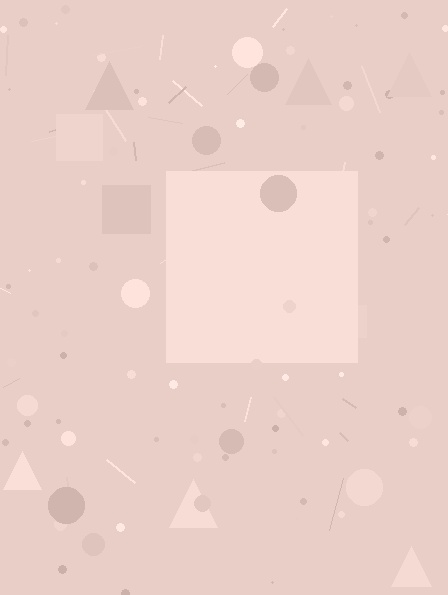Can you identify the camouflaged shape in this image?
The camouflaged shape is a square.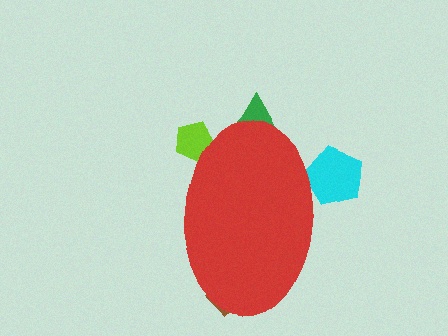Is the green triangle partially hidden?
Yes, the green triangle is partially hidden behind the red ellipse.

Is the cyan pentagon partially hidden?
Yes, the cyan pentagon is partially hidden behind the red ellipse.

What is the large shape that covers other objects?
A red ellipse.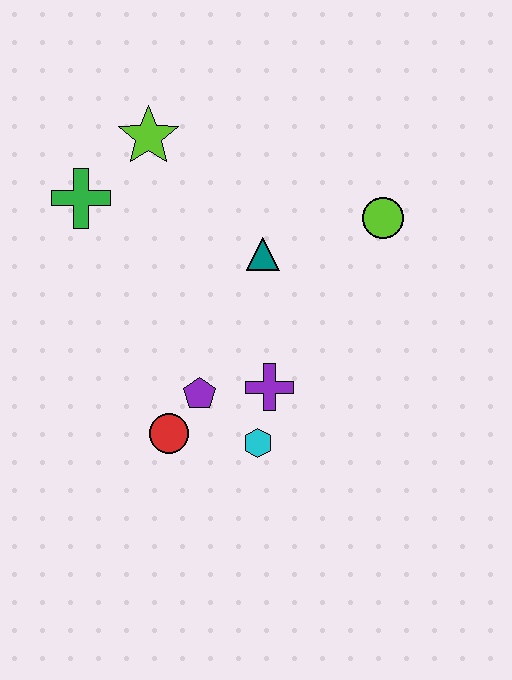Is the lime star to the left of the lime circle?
Yes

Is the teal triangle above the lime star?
No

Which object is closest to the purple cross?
The cyan hexagon is closest to the purple cross.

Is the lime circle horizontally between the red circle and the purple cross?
No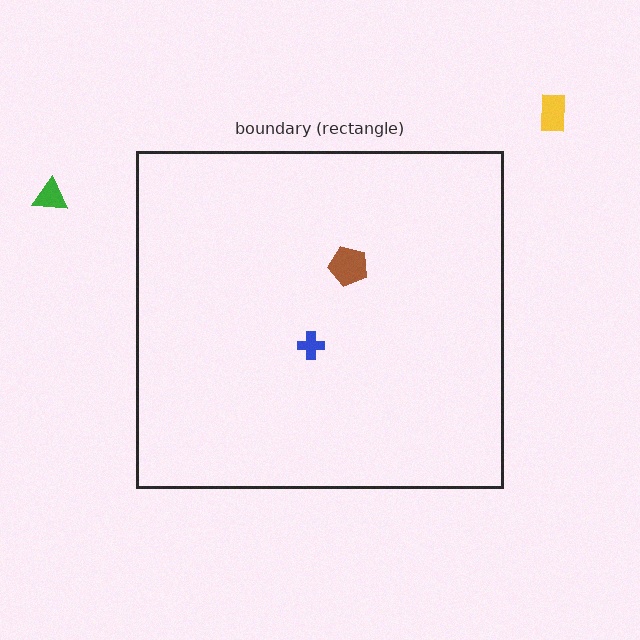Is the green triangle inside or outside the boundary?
Outside.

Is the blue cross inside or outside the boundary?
Inside.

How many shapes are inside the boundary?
2 inside, 2 outside.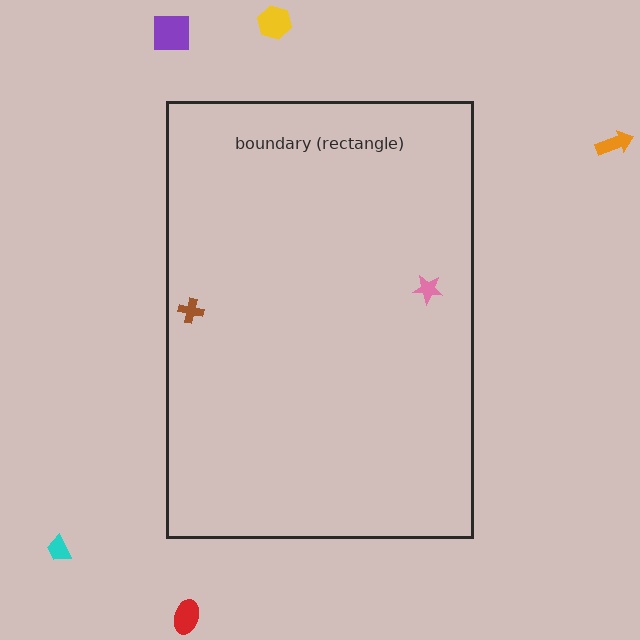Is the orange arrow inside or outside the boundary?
Outside.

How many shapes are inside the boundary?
2 inside, 5 outside.